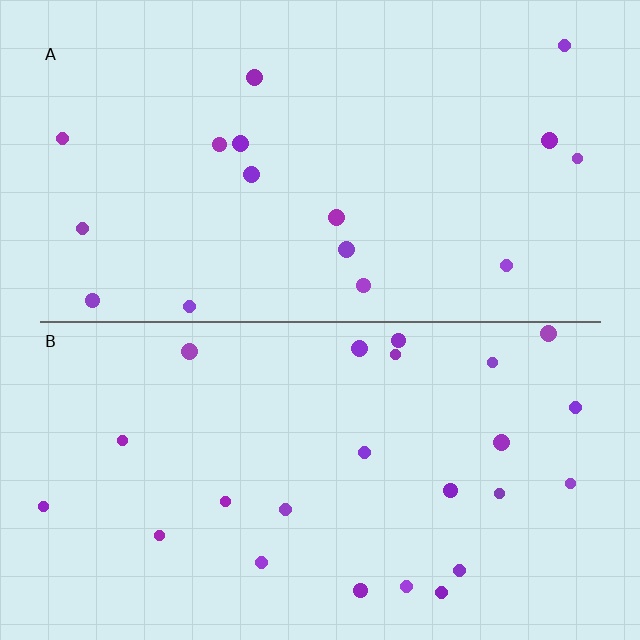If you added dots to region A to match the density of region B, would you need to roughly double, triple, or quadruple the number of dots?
Approximately double.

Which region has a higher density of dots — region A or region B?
B (the bottom).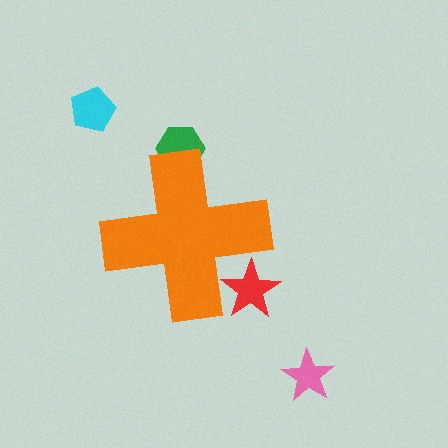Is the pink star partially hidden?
No, the pink star is fully visible.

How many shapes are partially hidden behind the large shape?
2 shapes are partially hidden.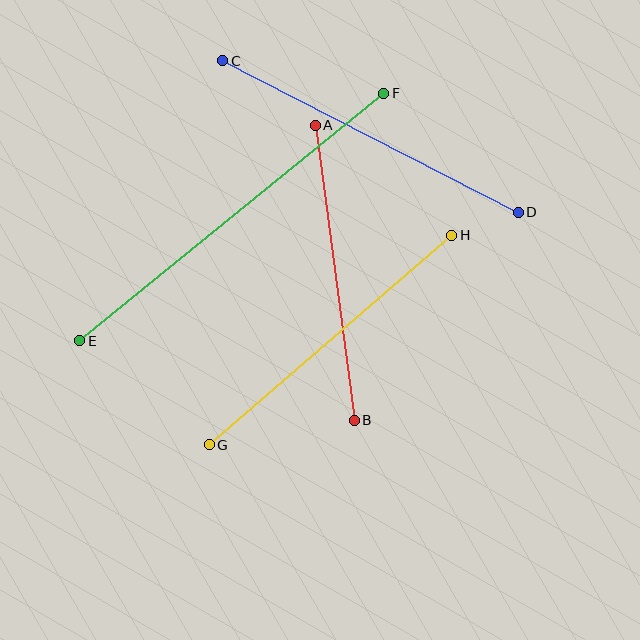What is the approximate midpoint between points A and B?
The midpoint is at approximately (335, 273) pixels.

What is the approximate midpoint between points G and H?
The midpoint is at approximately (331, 340) pixels.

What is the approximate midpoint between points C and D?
The midpoint is at approximately (370, 136) pixels.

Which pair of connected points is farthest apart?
Points E and F are farthest apart.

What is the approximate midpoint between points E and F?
The midpoint is at approximately (232, 217) pixels.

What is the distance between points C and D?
The distance is approximately 332 pixels.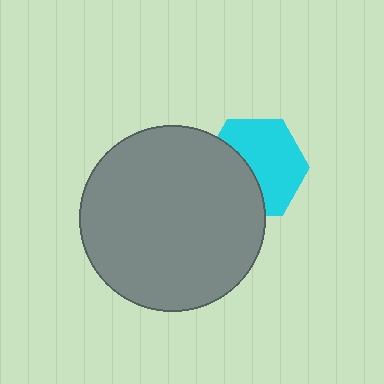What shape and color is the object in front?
The object in front is a gray circle.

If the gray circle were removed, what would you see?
You would see the complete cyan hexagon.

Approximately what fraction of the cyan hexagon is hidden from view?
Roughly 40% of the cyan hexagon is hidden behind the gray circle.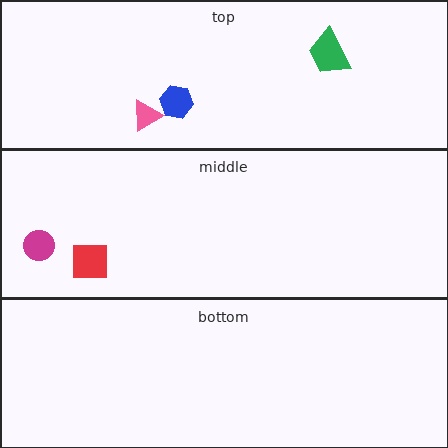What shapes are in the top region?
The green trapezoid, the pink triangle, the blue hexagon.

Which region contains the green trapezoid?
The top region.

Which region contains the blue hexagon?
The top region.